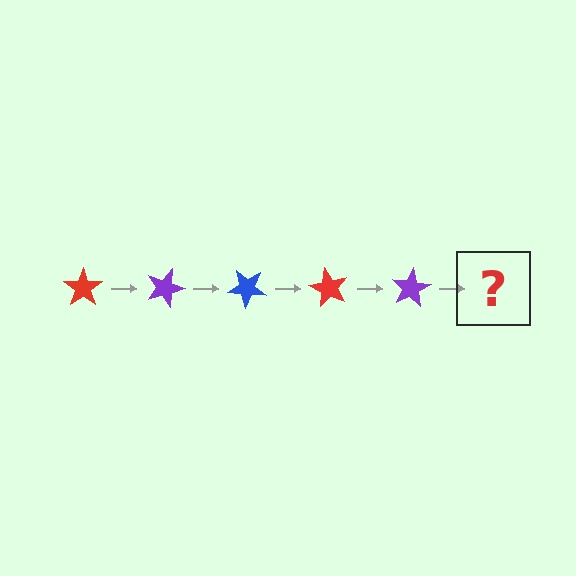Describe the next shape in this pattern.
It should be a blue star, rotated 100 degrees from the start.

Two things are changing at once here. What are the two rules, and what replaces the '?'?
The two rules are that it rotates 20 degrees each step and the color cycles through red, purple, and blue. The '?' should be a blue star, rotated 100 degrees from the start.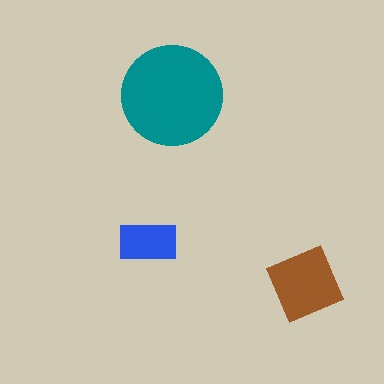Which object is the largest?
The teal circle.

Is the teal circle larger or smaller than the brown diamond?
Larger.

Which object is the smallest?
The blue rectangle.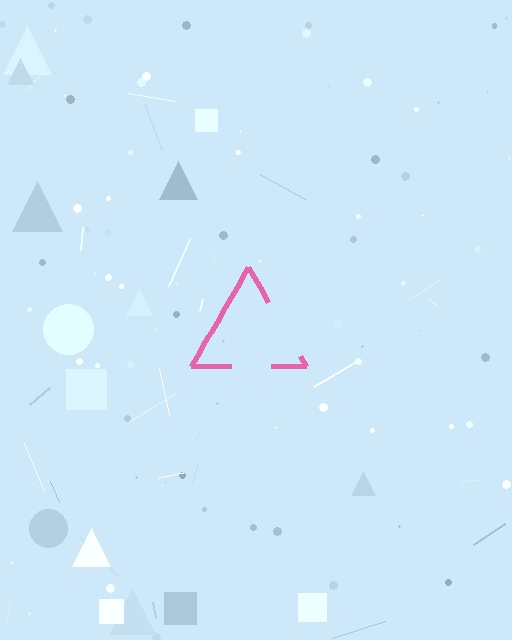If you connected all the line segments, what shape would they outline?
They would outline a triangle.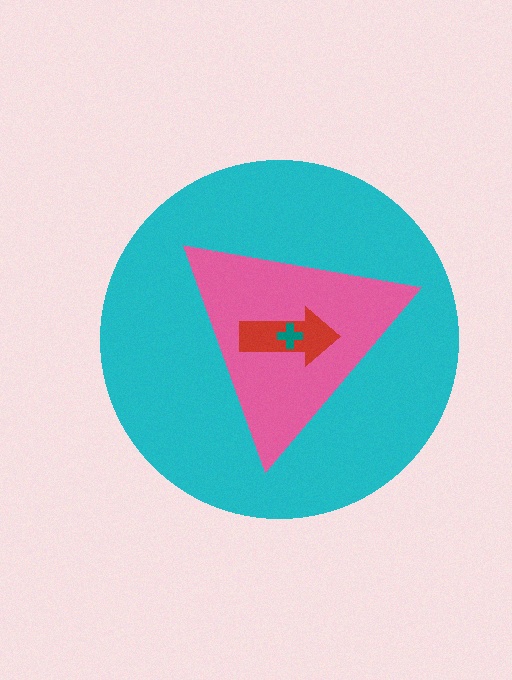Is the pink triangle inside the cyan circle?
Yes.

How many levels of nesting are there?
4.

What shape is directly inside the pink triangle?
The red arrow.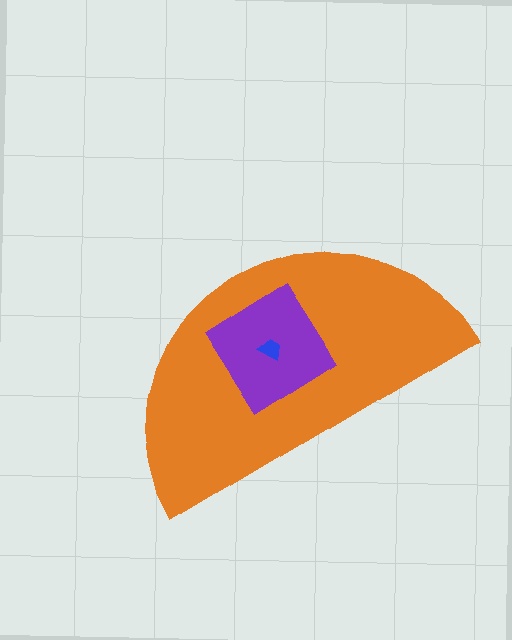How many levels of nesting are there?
3.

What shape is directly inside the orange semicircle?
The purple diamond.